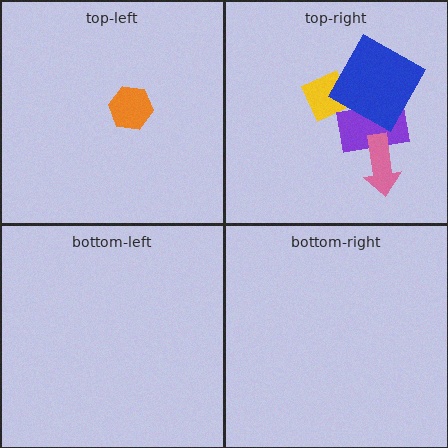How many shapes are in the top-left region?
1.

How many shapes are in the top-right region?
4.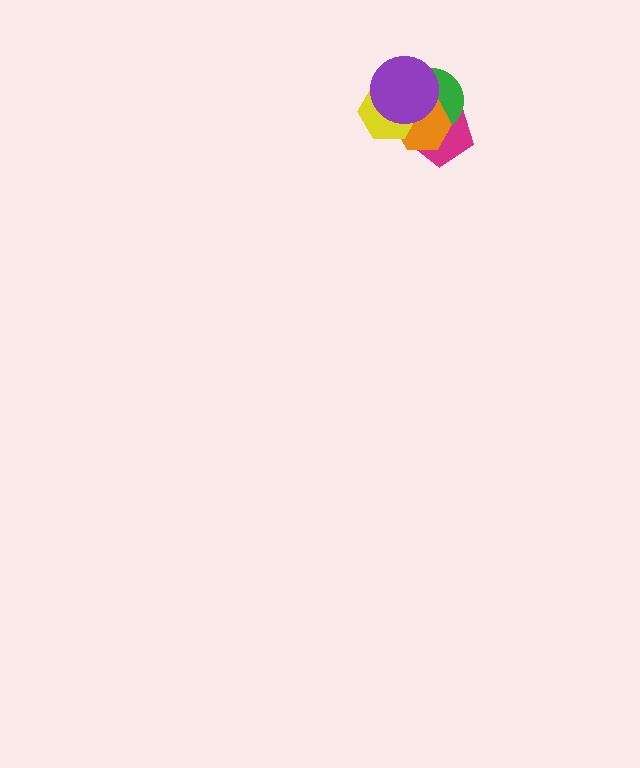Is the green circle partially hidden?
Yes, it is partially covered by another shape.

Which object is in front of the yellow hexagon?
The purple circle is in front of the yellow hexagon.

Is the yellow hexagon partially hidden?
Yes, it is partially covered by another shape.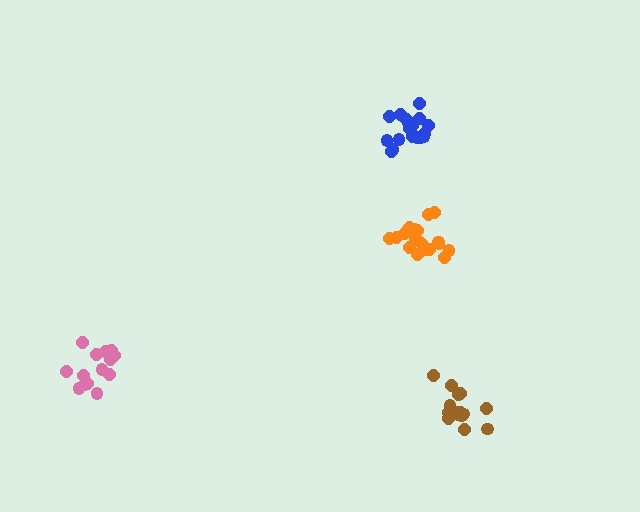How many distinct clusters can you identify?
There are 4 distinct clusters.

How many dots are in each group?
Group 1: 20 dots, Group 2: 14 dots, Group 3: 18 dots, Group 4: 19 dots (71 total).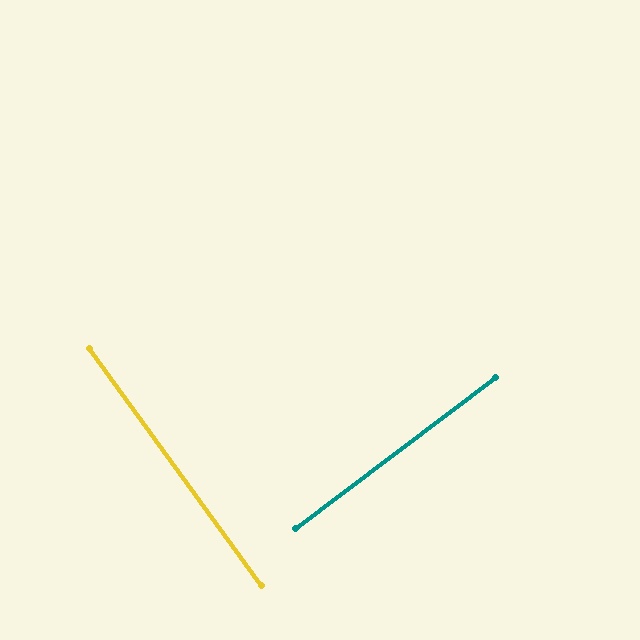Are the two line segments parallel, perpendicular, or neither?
Perpendicular — they meet at approximately 89°.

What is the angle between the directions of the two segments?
Approximately 89 degrees.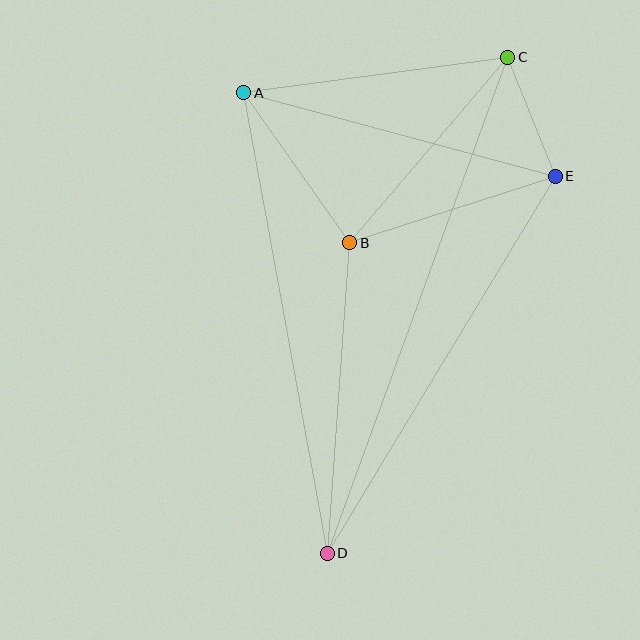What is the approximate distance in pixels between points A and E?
The distance between A and E is approximately 322 pixels.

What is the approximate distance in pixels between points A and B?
The distance between A and B is approximately 184 pixels.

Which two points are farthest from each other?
Points C and D are farthest from each other.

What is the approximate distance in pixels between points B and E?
The distance between B and E is approximately 216 pixels.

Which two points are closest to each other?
Points C and E are closest to each other.